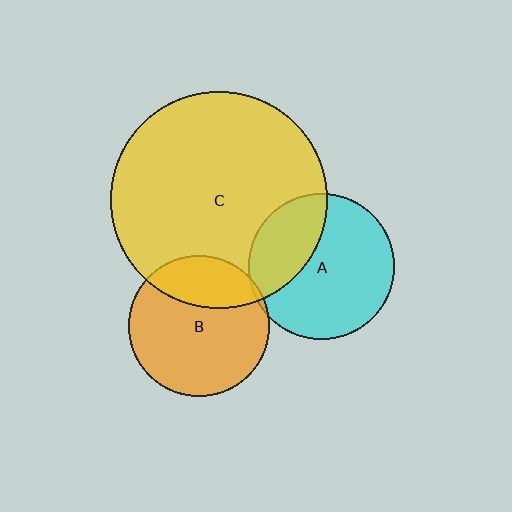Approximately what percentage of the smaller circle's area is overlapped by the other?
Approximately 25%.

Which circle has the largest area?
Circle C (yellow).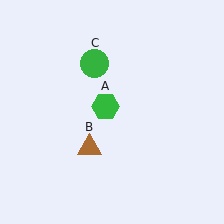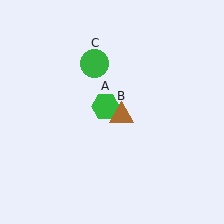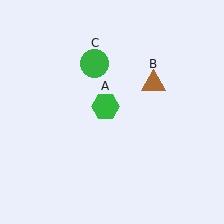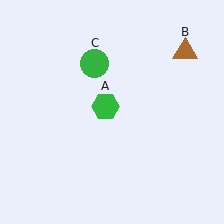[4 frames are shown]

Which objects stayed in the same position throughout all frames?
Green hexagon (object A) and green circle (object C) remained stationary.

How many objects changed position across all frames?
1 object changed position: brown triangle (object B).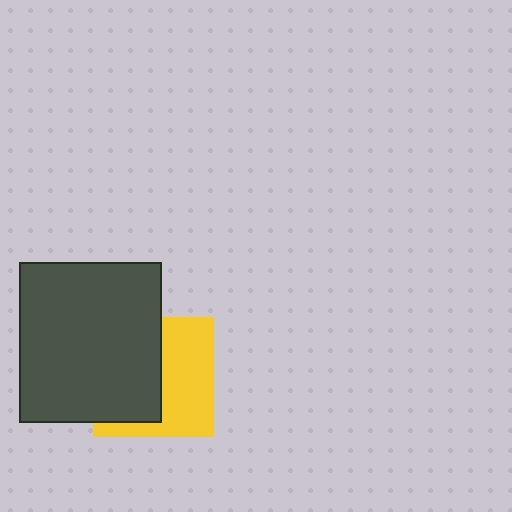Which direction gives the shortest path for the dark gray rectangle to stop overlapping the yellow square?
Moving left gives the shortest separation.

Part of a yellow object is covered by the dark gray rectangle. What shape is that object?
It is a square.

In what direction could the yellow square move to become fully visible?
The yellow square could move right. That would shift it out from behind the dark gray rectangle entirely.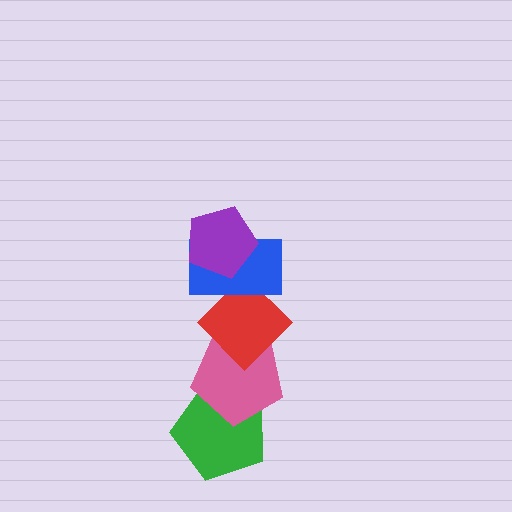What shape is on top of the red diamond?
The blue rectangle is on top of the red diamond.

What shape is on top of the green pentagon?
The pink pentagon is on top of the green pentagon.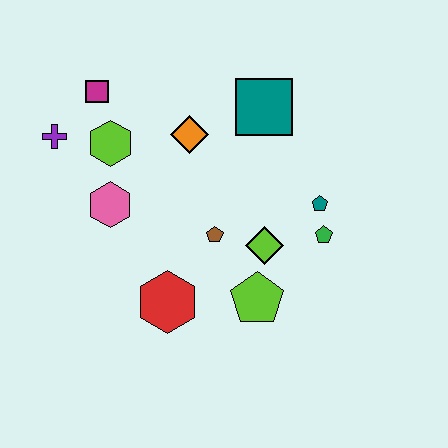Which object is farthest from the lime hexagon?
The green pentagon is farthest from the lime hexagon.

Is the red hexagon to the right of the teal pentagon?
No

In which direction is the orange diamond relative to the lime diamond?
The orange diamond is above the lime diamond.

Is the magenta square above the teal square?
Yes